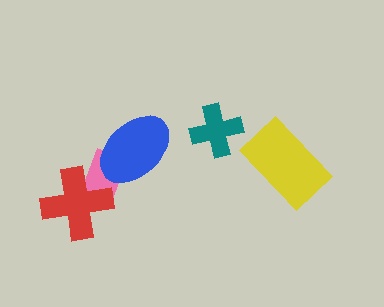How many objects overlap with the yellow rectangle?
0 objects overlap with the yellow rectangle.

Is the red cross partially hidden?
No, no other shape covers it.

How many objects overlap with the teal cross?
0 objects overlap with the teal cross.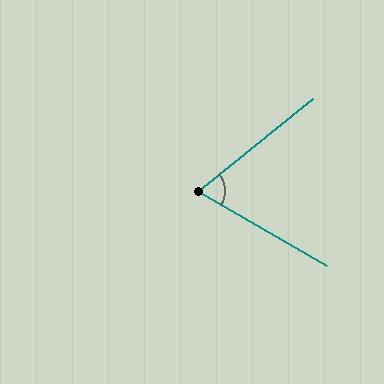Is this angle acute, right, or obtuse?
It is acute.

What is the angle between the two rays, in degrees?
Approximately 69 degrees.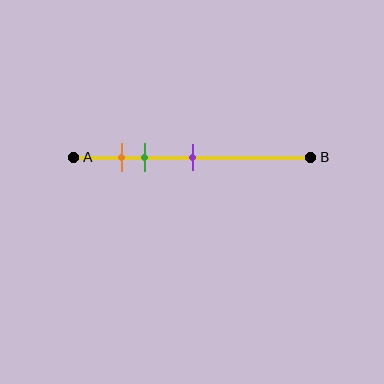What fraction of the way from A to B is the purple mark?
The purple mark is approximately 50% (0.5) of the way from A to B.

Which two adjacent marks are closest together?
The orange and green marks are the closest adjacent pair.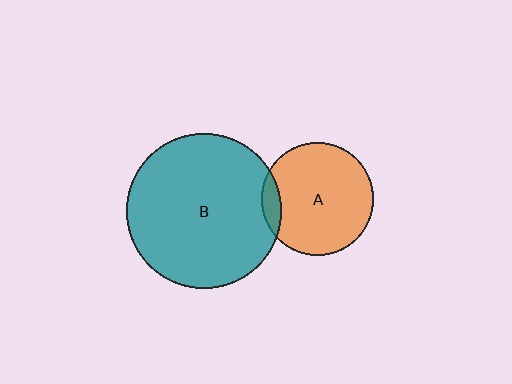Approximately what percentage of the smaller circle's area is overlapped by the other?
Approximately 10%.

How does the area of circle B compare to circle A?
Approximately 1.9 times.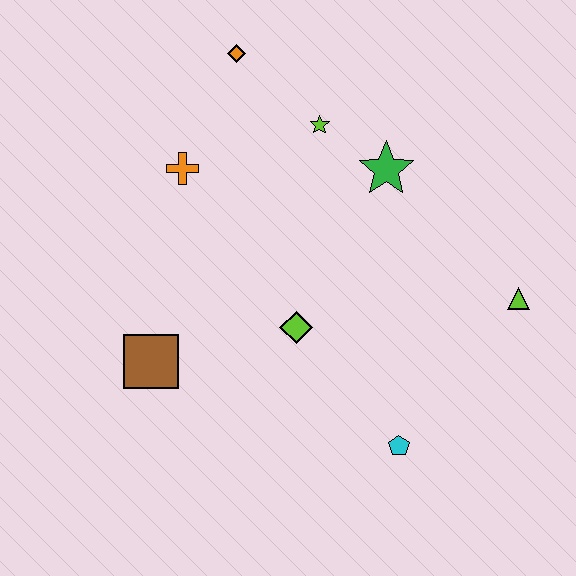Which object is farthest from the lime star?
The cyan pentagon is farthest from the lime star.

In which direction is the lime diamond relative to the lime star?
The lime diamond is below the lime star.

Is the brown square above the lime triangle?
No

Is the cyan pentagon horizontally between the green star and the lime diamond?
No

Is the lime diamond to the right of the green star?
No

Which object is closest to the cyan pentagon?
The lime diamond is closest to the cyan pentagon.